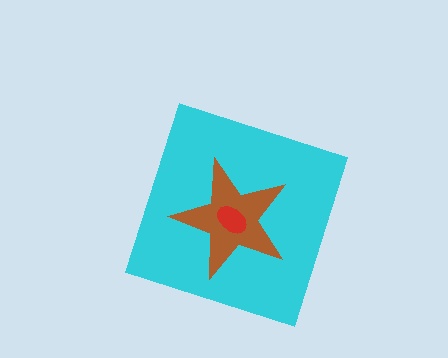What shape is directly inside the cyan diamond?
The brown star.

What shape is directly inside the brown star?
The red ellipse.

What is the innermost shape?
The red ellipse.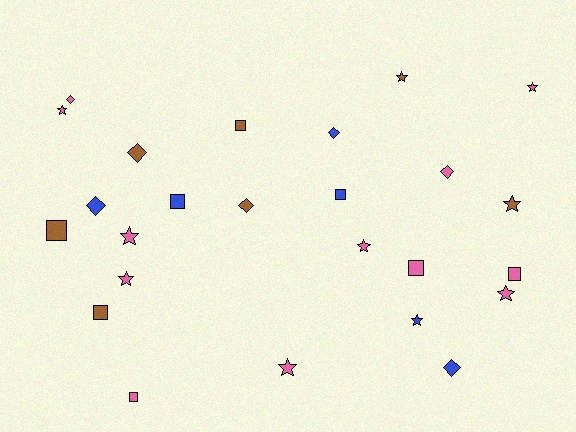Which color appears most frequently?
Pink, with 12 objects.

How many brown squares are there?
There are 3 brown squares.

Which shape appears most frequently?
Star, with 10 objects.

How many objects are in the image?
There are 25 objects.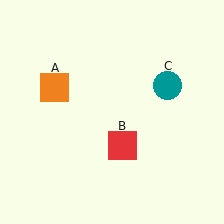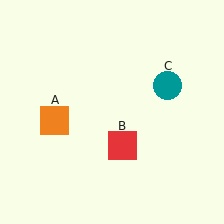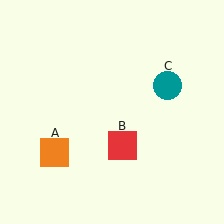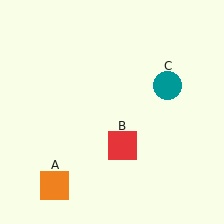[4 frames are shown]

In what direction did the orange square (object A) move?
The orange square (object A) moved down.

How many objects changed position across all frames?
1 object changed position: orange square (object A).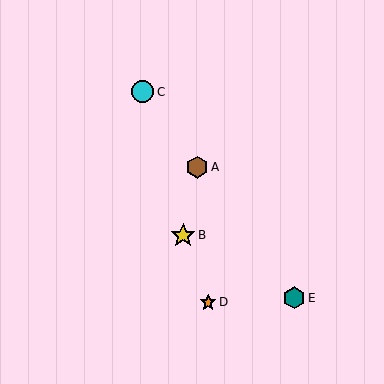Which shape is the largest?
The yellow star (labeled B) is the largest.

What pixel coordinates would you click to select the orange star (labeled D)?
Click at (208, 302) to select the orange star D.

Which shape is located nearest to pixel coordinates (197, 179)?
The brown hexagon (labeled A) at (197, 167) is nearest to that location.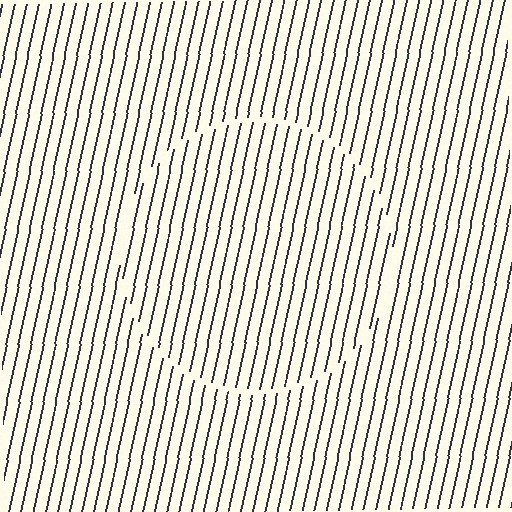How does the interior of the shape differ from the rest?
The interior of the shape contains the same grating, shifted by half a period — the contour is defined by the phase discontinuity where line-ends from the inner and outer gratings abut.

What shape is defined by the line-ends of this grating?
An illusory circle. The interior of the shape contains the same grating, shifted by half a period — the contour is defined by the phase discontinuity where line-ends from the inner and outer gratings abut.